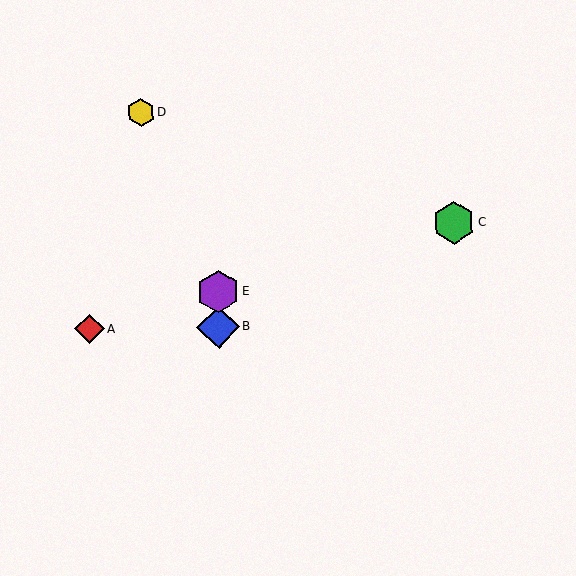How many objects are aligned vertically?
2 objects (B, E) are aligned vertically.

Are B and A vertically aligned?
No, B is at x≈218 and A is at x≈90.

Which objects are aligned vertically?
Objects B, E are aligned vertically.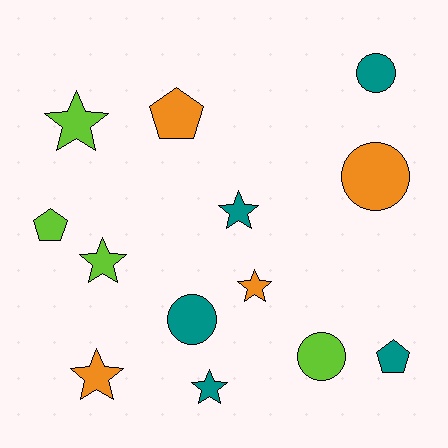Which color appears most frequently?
Teal, with 5 objects.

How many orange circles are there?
There is 1 orange circle.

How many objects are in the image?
There are 13 objects.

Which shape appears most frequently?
Star, with 6 objects.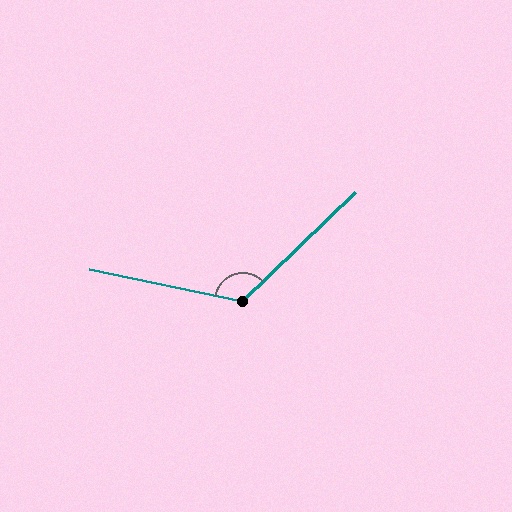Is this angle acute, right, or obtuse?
It is obtuse.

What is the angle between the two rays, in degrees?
Approximately 124 degrees.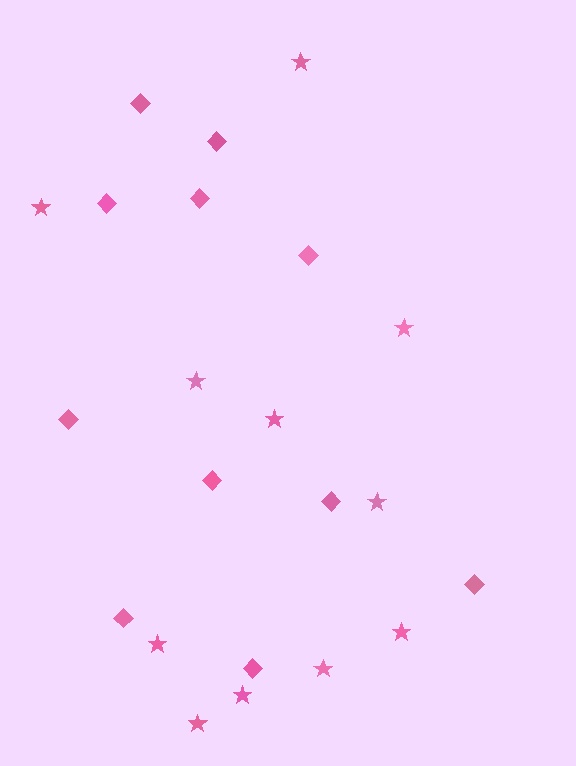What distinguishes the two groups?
There are 2 groups: one group of stars (11) and one group of diamonds (11).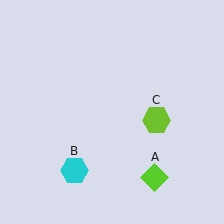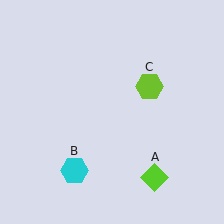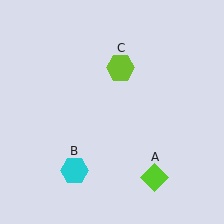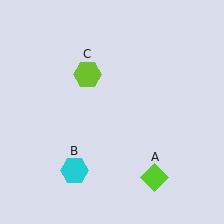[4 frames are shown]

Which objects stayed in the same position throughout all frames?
Lime diamond (object A) and cyan hexagon (object B) remained stationary.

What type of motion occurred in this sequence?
The lime hexagon (object C) rotated counterclockwise around the center of the scene.